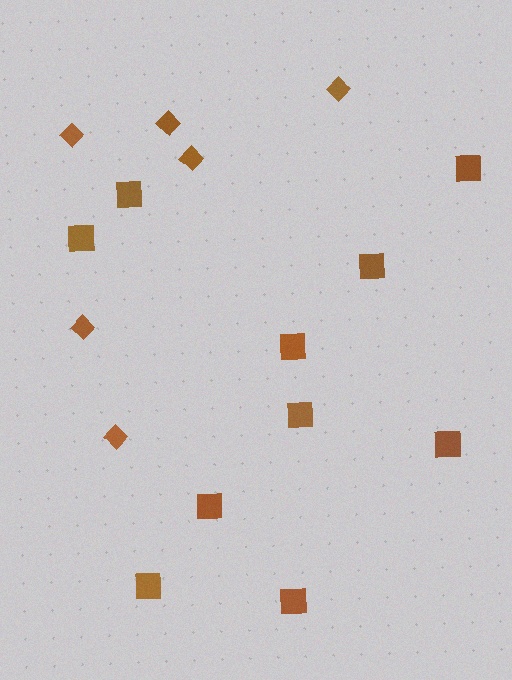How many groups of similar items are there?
There are 2 groups: one group of diamonds (6) and one group of squares (10).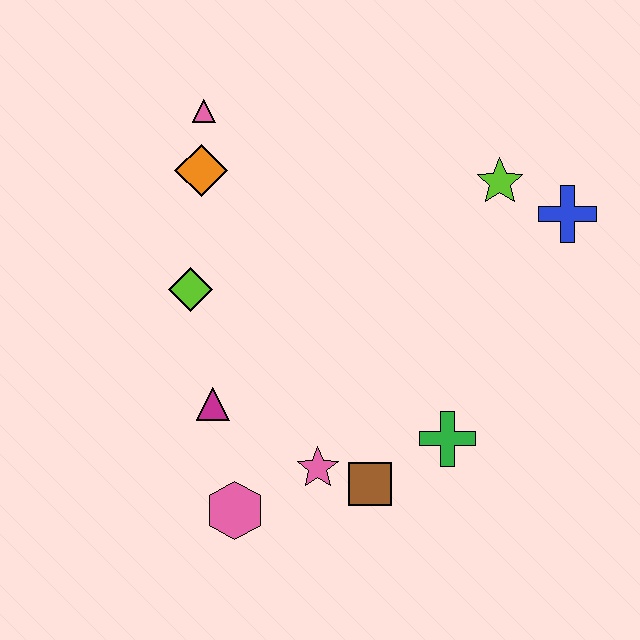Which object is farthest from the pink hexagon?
The blue cross is farthest from the pink hexagon.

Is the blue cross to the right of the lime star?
Yes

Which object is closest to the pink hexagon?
The pink star is closest to the pink hexagon.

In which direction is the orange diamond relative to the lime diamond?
The orange diamond is above the lime diamond.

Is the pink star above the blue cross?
No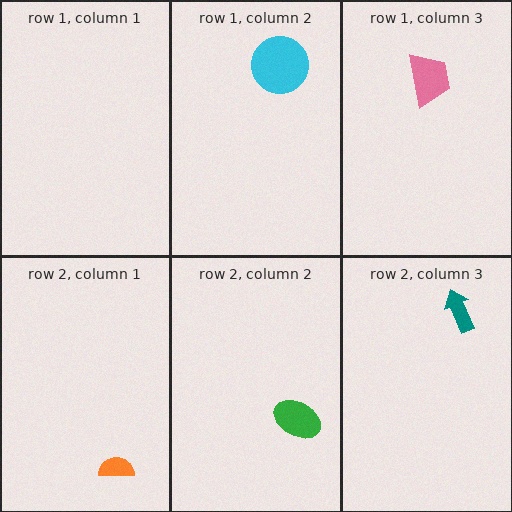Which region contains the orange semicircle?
The row 2, column 1 region.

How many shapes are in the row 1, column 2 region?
1.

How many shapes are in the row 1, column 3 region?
1.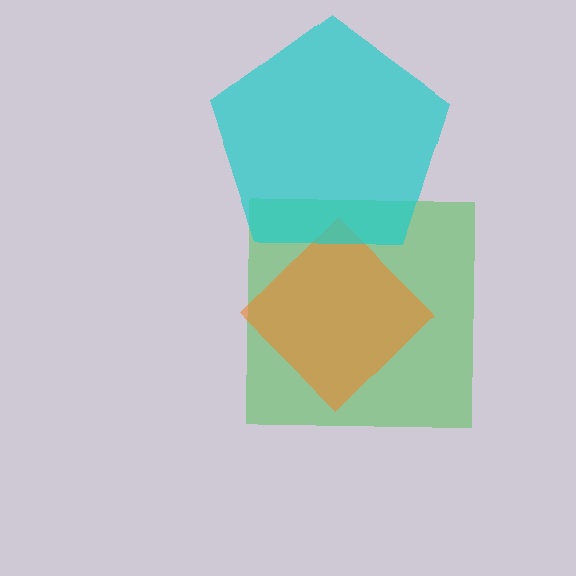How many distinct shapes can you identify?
There are 3 distinct shapes: a green square, an orange diamond, a cyan pentagon.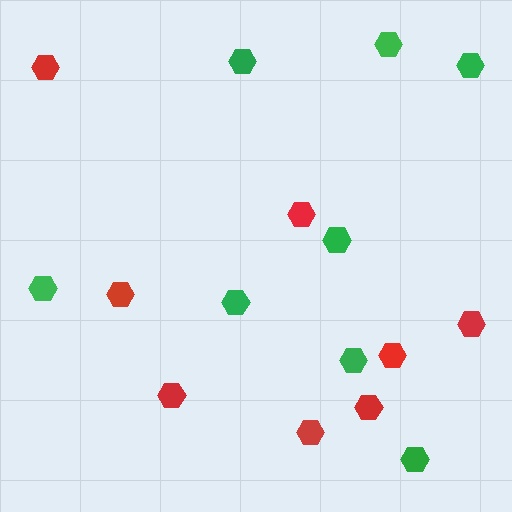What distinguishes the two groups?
There are 2 groups: one group of red hexagons (8) and one group of green hexagons (8).